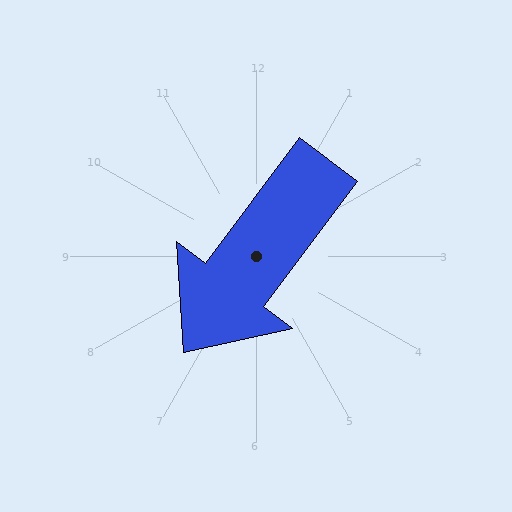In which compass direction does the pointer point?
Southwest.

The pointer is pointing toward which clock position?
Roughly 7 o'clock.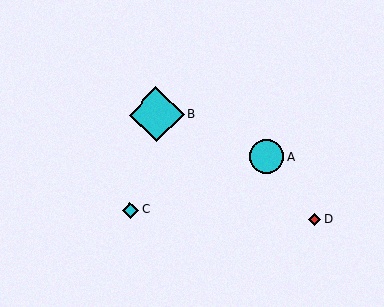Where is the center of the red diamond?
The center of the red diamond is at (315, 219).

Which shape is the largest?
The cyan diamond (labeled B) is the largest.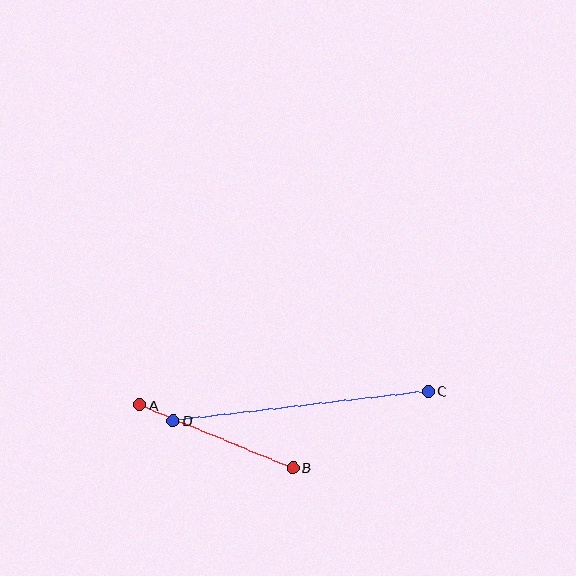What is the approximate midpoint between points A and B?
The midpoint is at approximately (216, 436) pixels.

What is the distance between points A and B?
The distance is approximately 166 pixels.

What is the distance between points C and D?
The distance is approximately 256 pixels.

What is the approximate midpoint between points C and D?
The midpoint is at approximately (301, 406) pixels.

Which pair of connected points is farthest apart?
Points C and D are farthest apart.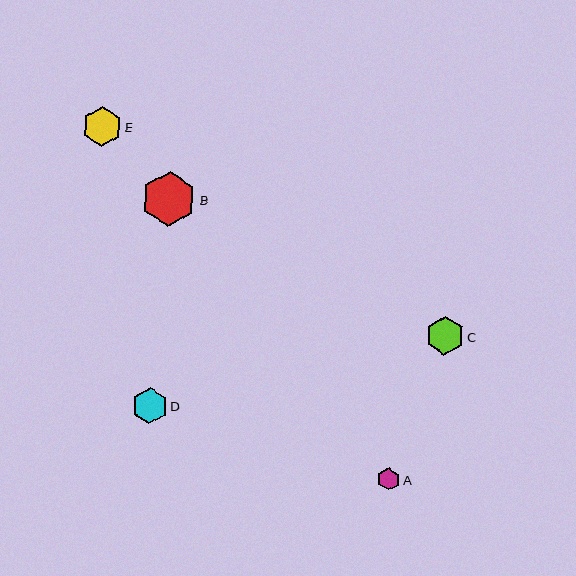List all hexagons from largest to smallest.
From largest to smallest: B, E, C, D, A.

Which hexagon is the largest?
Hexagon B is the largest with a size of approximately 55 pixels.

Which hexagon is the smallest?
Hexagon A is the smallest with a size of approximately 22 pixels.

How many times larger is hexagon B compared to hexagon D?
Hexagon B is approximately 1.5 times the size of hexagon D.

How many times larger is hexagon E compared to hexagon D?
Hexagon E is approximately 1.1 times the size of hexagon D.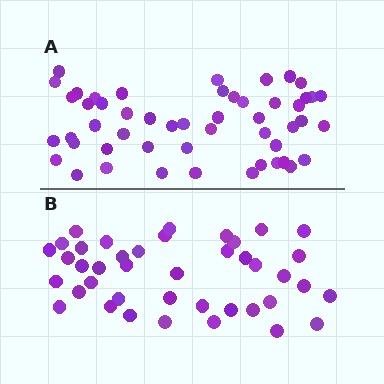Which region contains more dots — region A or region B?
Region A (the top region) has more dots.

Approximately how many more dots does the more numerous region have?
Region A has roughly 10 or so more dots than region B.